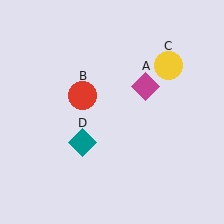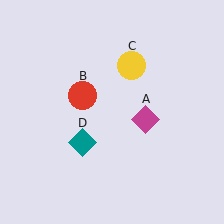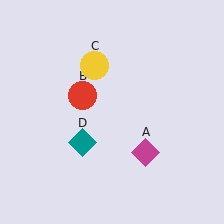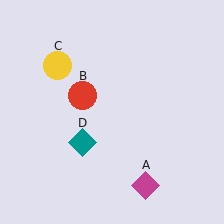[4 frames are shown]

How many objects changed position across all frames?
2 objects changed position: magenta diamond (object A), yellow circle (object C).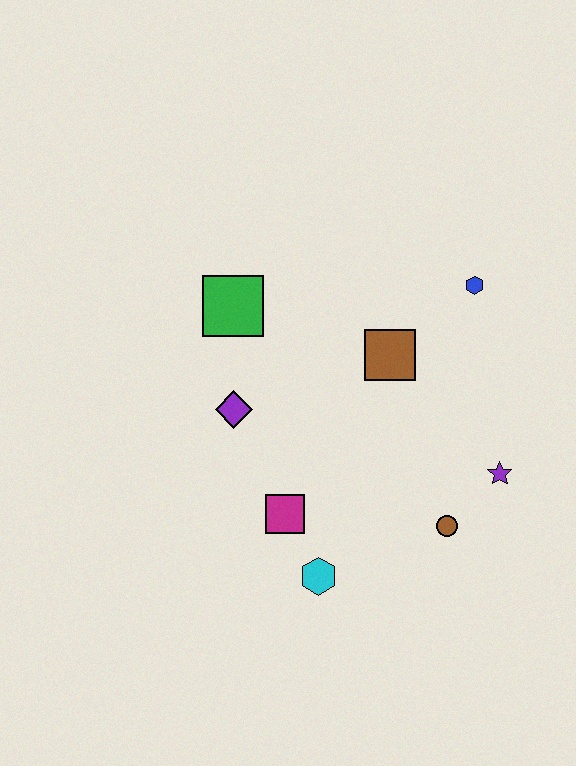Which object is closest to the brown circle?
The purple star is closest to the brown circle.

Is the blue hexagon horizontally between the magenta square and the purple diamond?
No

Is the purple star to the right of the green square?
Yes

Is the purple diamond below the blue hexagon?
Yes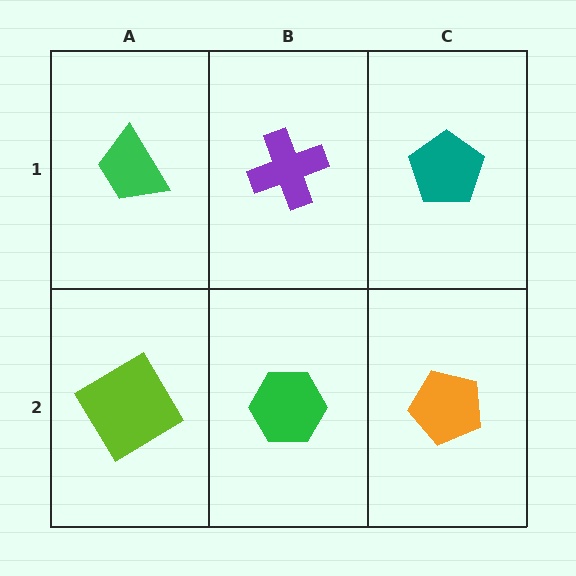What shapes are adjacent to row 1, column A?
A lime diamond (row 2, column A), a purple cross (row 1, column B).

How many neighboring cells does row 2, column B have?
3.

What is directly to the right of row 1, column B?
A teal pentagon.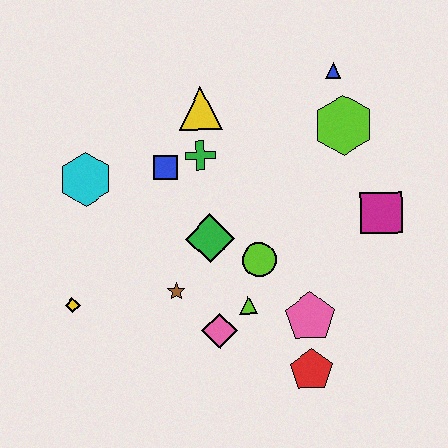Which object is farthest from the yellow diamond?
The blue triangle is farthest from the yellow diamond.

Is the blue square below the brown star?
No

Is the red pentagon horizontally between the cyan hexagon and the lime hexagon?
Yes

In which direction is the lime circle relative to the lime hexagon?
The lime circle is below the lime hexagon.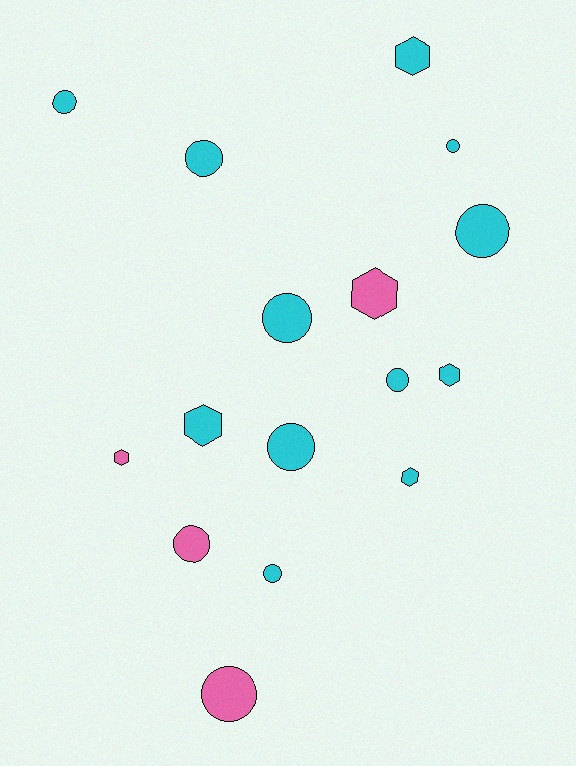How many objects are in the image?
There are 16 objects.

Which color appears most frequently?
Cyan, with 12 objects.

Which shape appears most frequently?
Circle, with 10 objects.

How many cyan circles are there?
There are 8 cyan circles.